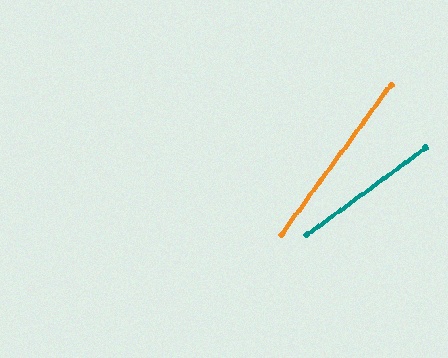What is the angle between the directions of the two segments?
Approximately 17 degrees.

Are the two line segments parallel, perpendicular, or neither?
Neither parallel nor perpendicular — they differ by about 17°.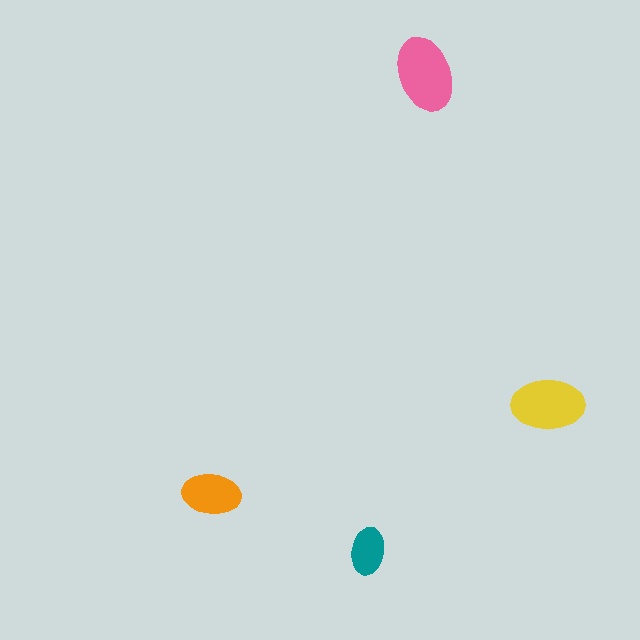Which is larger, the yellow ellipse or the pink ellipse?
The pink one.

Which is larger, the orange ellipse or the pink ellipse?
The pink one.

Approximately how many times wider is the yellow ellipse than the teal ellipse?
About 1.5 times wider.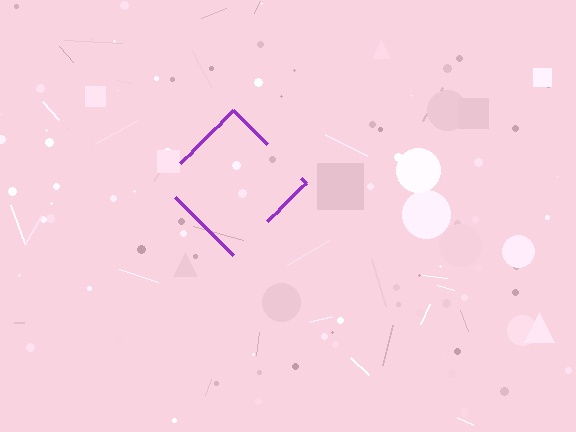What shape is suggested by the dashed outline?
The dashed outline suggests a diamond.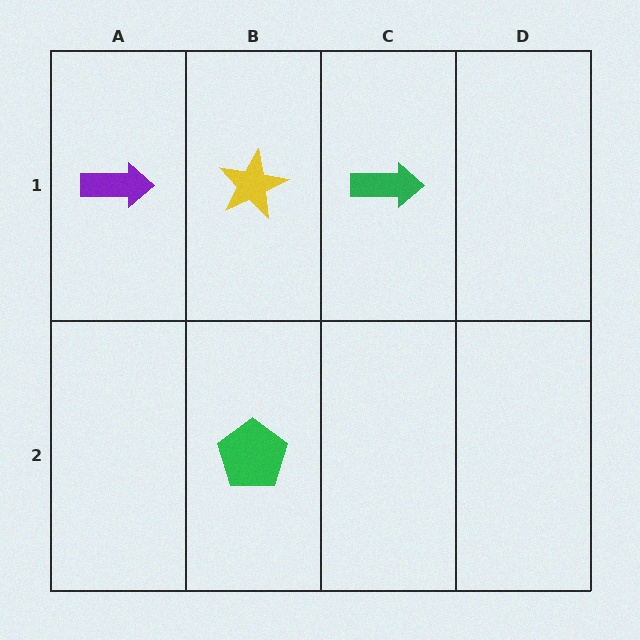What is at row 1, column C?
A green arrow.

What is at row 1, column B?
A yellow star.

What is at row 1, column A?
A purple arrow.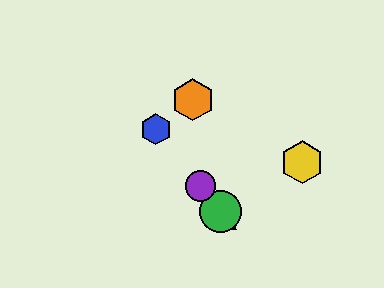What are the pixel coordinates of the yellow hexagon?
The yellow hexagon is at (302, 162).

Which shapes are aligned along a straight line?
The red triangle, the blue hexagon, the green circle, the purple circle are aligned along a straight line.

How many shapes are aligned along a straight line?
4 shapes (the red triangle, the blue hexagon, the green circle, the purple circle) are aligned along a straight line.